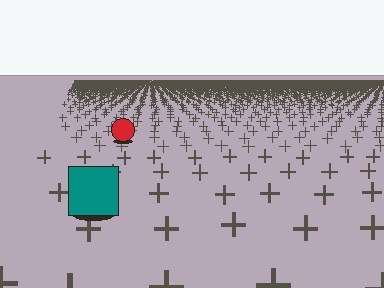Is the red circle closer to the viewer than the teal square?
No. The teal square is closer — you can tell from the texture gradient: the ground texture is coarser near it.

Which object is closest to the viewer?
The teal square is closest. The texture marks near it are larger and more spread out.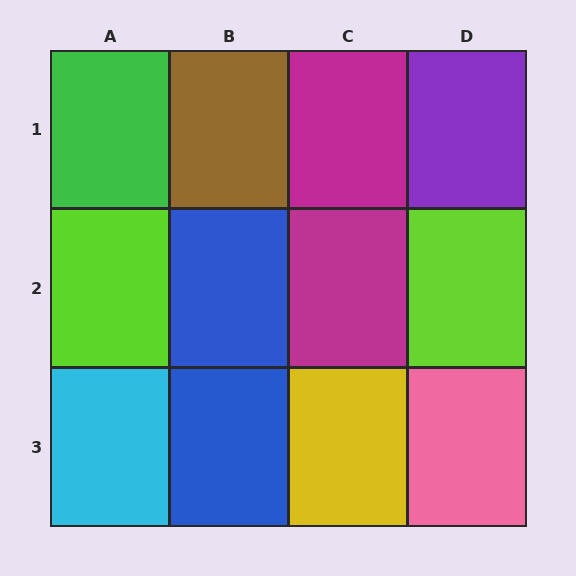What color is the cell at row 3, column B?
Blue.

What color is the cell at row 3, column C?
Yellow.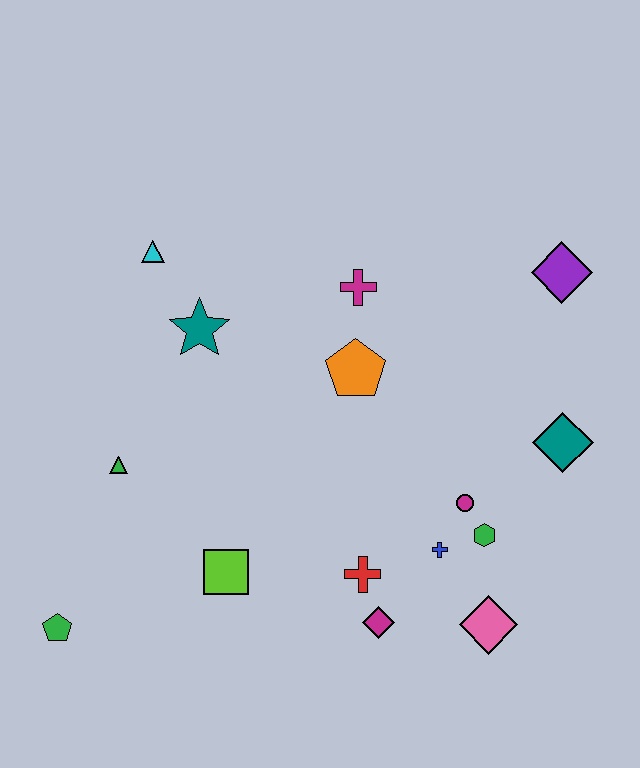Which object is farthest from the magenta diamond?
The cyan triangle is farthest from the magenta diamond.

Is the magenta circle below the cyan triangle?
Yes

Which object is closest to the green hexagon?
The magenta circle is closest to the green hexagon.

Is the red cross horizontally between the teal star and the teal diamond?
Yes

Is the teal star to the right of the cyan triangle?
Yes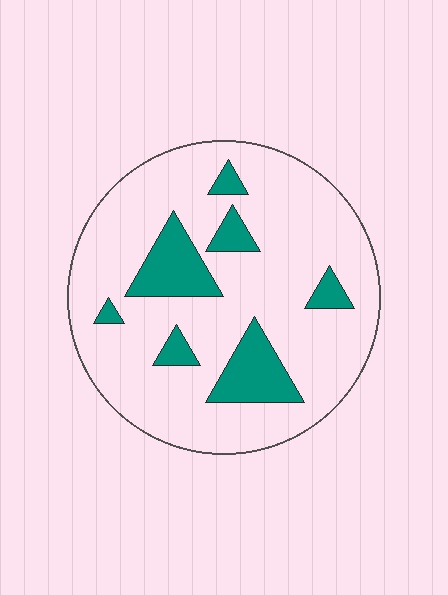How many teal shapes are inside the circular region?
7.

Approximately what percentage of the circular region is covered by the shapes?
Approximately 15%.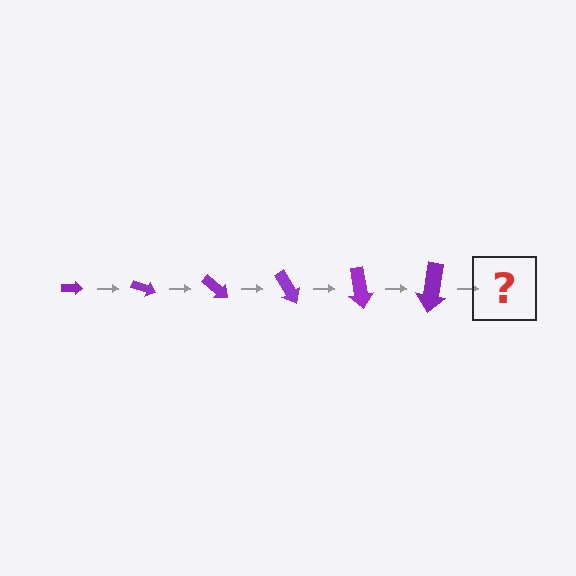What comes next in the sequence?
The next element should be an arrow, larger than the previous one and rotated 120 degrees from the start.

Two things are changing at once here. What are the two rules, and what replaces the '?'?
The two rules are that the arrow grows larger each step and it rotates 20 degrees each step. The '?' should be an arrow, larger than the previous one and rotated 120 degrees from the start.